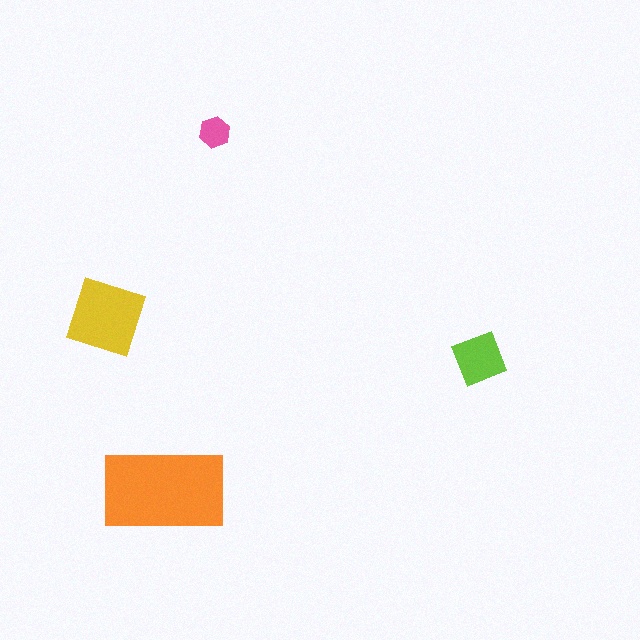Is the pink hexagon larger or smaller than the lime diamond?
Smaller.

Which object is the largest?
The orange rectangle.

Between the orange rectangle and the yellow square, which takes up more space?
The orange rectangle.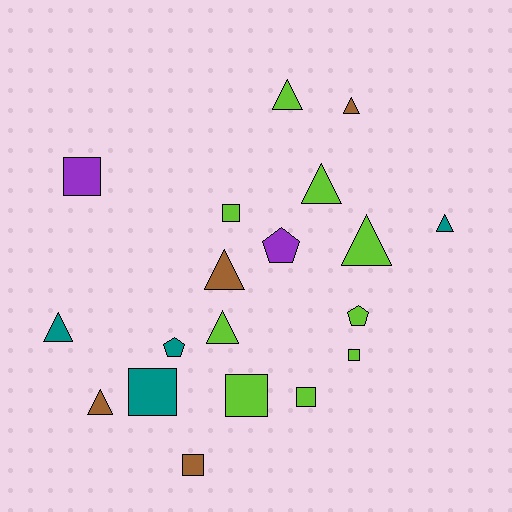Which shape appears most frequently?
Triangle, with 9 objects.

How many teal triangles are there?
There are 2 teal triangles.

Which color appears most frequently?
Lime, with 9 objects.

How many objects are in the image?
There are 19 objects.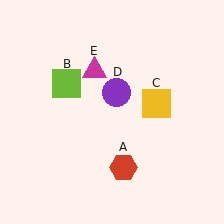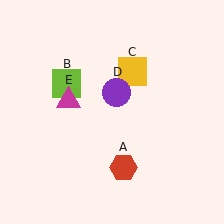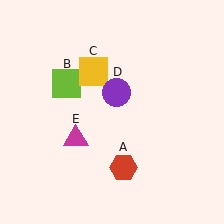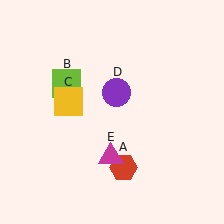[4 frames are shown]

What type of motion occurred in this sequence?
The yellow square (object C), magenta triangle (object E) rotated counterclockwise around the center of the scene.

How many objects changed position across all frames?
2 objects changed position: yellow square (object C), magenta triangle (object E).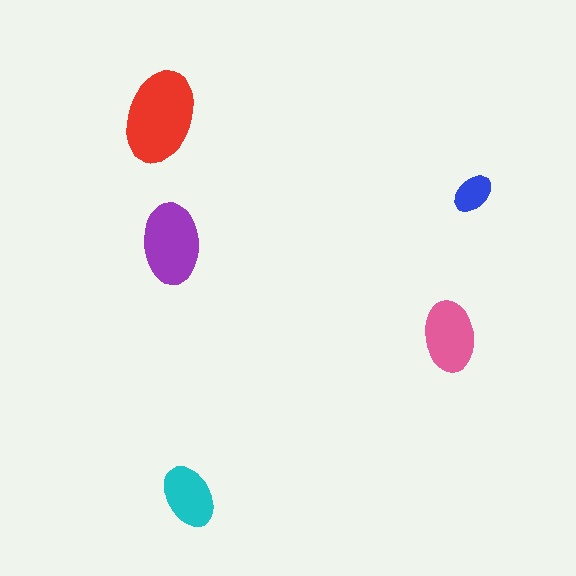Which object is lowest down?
The cyan ellipse is bottommost.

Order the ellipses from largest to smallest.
the red one, the purple one, the pink one, the cyan one, the blue one.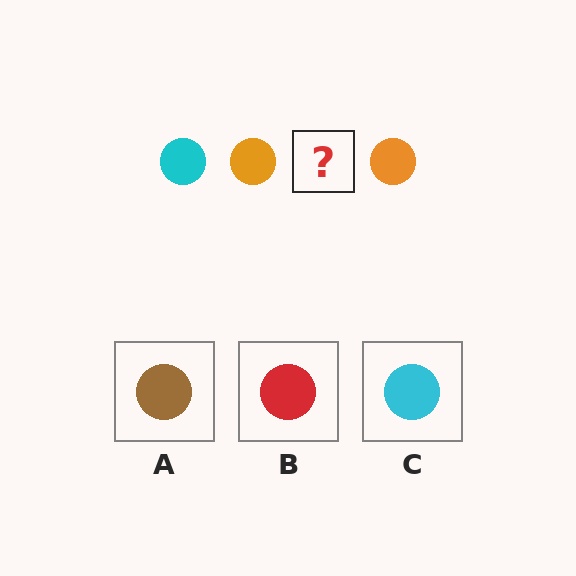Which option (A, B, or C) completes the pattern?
C.